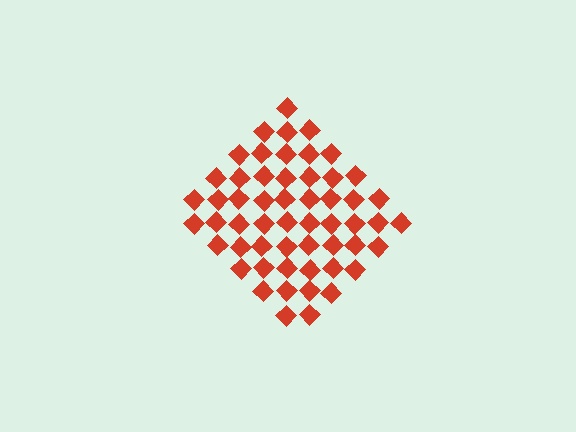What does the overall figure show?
The overall figure shows a diamond.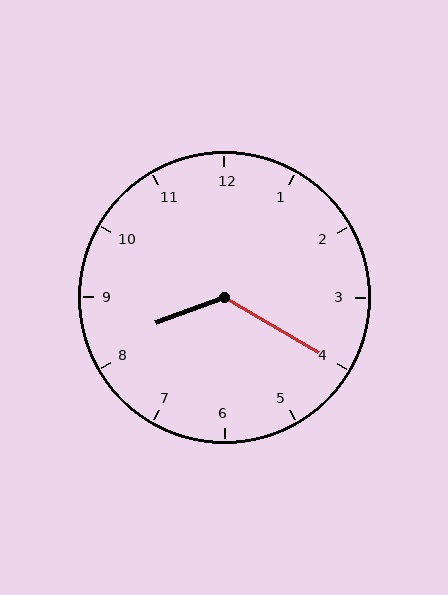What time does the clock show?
8:20.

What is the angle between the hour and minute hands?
Approximately 130 degrees.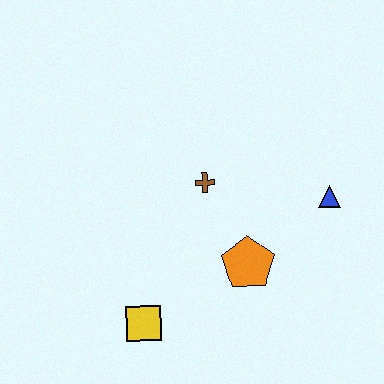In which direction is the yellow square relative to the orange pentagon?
The yellow square is to the left of the orange pentagon.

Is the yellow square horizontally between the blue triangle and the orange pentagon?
No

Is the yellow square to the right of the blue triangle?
No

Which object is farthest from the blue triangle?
The yellow square is farthest from the blue triangle.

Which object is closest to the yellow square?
The orange pentagon is closest to the yellow square.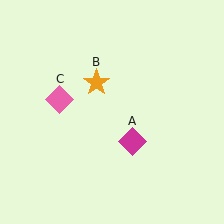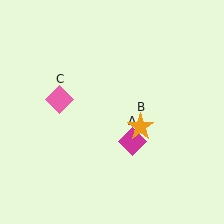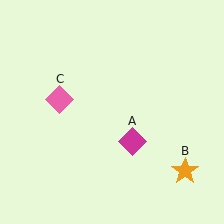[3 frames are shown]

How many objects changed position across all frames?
1 object changed position: orange star (object B).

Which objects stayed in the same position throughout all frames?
Magenta diamond (object A) and pink diamond (object C) remained stationary.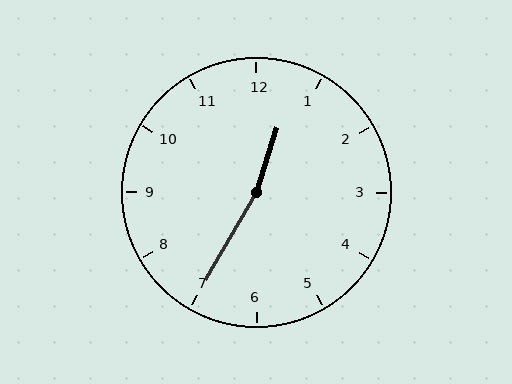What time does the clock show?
12:35.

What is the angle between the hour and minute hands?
Approximately 168 degrees.